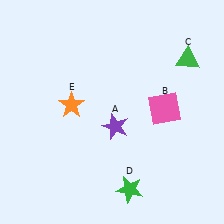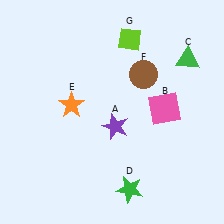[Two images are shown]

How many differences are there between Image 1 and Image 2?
There are 2 differences between the two images.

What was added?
A brown circle (F), a lime diamond (G) were added in Image 2.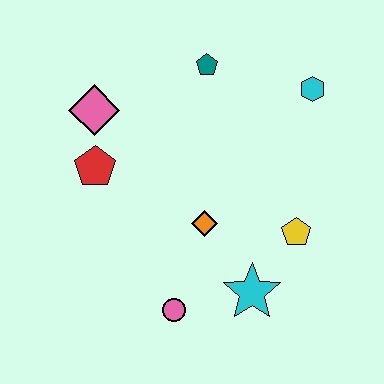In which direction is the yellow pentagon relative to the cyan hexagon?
The yellow pentagon is below the cyan hexagon.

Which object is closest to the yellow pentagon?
The cyan star is closest to the yellow pentagon.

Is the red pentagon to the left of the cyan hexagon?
Yes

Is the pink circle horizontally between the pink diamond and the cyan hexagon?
Yes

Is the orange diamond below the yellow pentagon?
No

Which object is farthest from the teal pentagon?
The pink circle is farthest from the teal pentagon.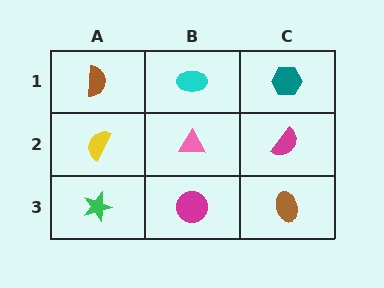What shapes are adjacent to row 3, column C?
A magenta semicircle (row 2, column C), a magenta circle (row 3, column B).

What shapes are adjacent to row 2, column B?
A cyan ellipse (row 1, column B), a magenta circle (row 3, column B), a yellow semicircle (row 2, column A), a magenta semicircle (row 2, column C).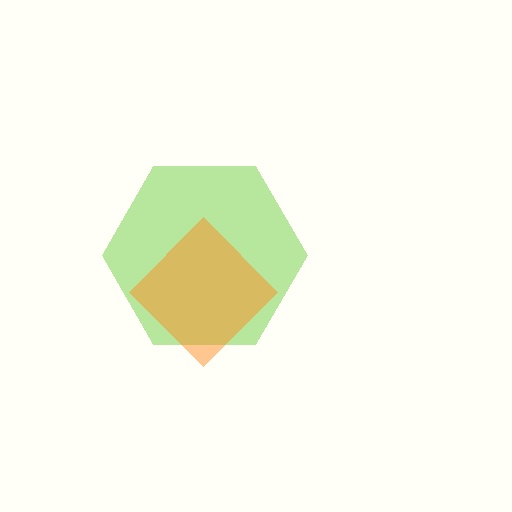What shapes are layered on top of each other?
The layered shapes are: a lime hexagon, an orange diamond.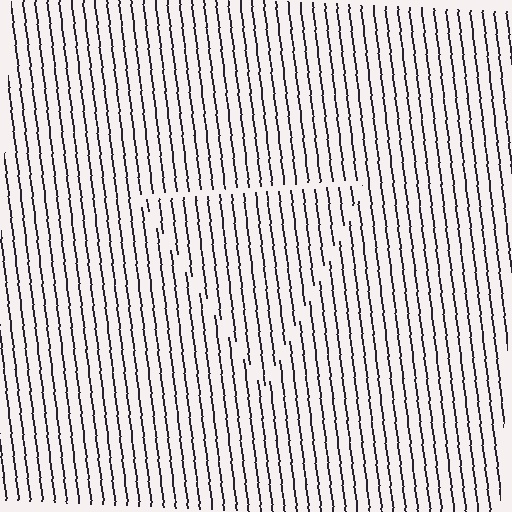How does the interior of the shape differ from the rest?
The interior of the shape contains the same grating, shifted by half a period — the contour is defined by the phase discontinuity where line-ends from the inner and outer gratings abut.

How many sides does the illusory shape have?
3 sides — the line-ends trace a triangle.